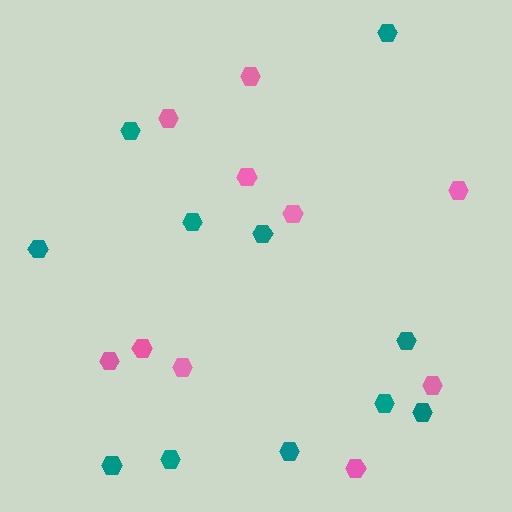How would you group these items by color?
There are 2 groups: one group of teal hexagons (11) and one group of pink hexagons (10).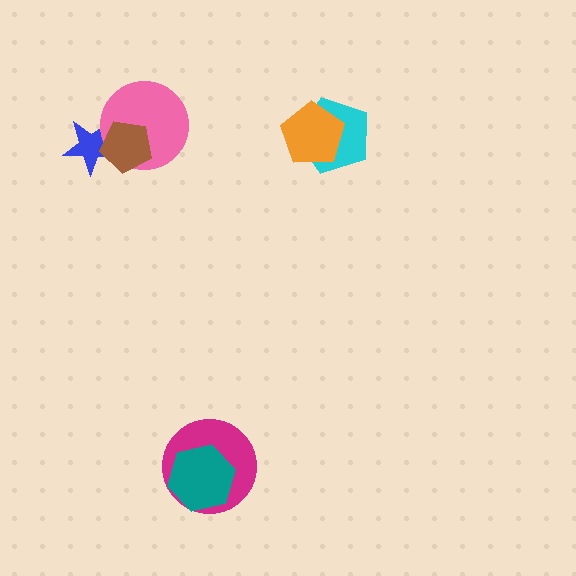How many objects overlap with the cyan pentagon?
1 object overlaps with the cyan pentagon.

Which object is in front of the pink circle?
The brown pentagon is in front of the pink circle.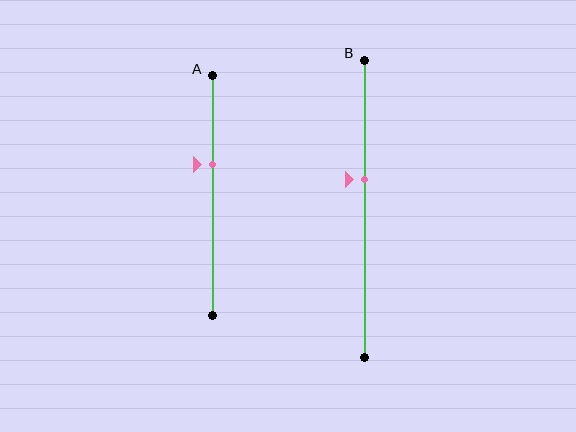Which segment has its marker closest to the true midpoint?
Segment B has its marker closest to the true midpoint.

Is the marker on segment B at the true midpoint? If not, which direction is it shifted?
No, the marker on segment B is shifted upward by about 10% of the segment length.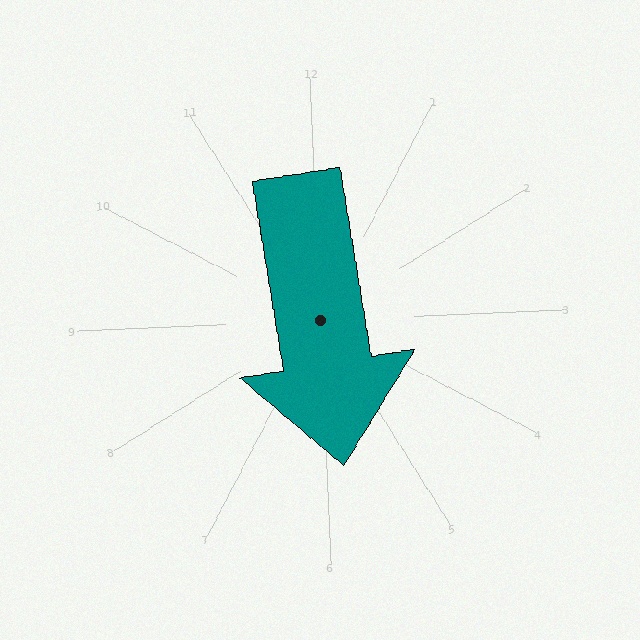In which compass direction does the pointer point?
South.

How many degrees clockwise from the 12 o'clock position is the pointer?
Approximately 173 degrees.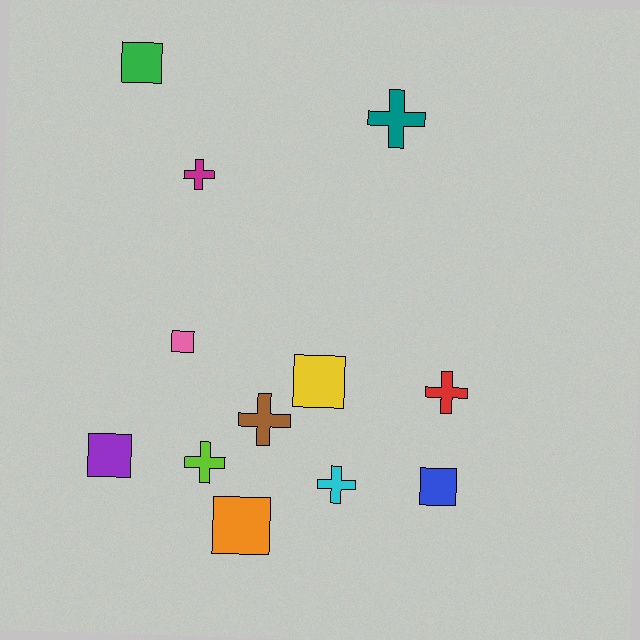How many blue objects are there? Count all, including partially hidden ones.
There is 1 blue object.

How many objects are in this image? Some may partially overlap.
There are 12 objects.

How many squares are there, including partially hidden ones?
There are 6 squares.